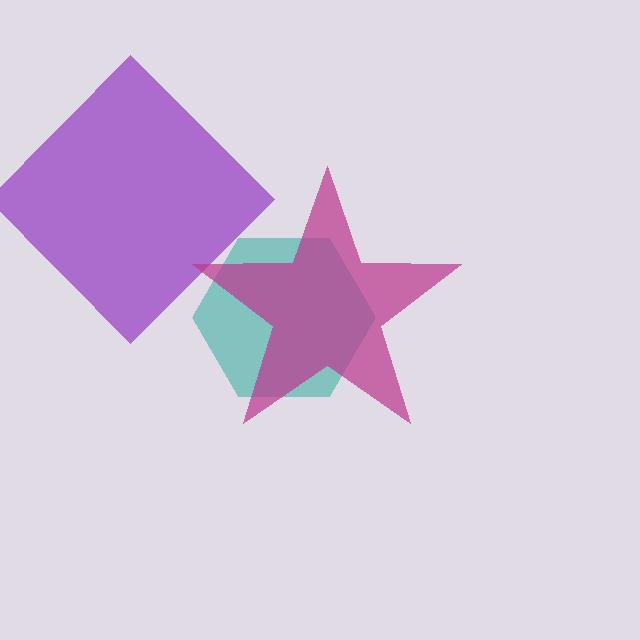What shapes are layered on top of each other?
The layered shapes are: a teal hexagon, a purple diamond, a magenta star.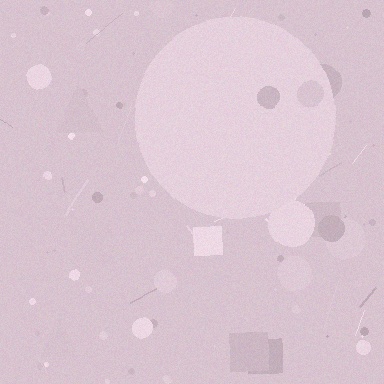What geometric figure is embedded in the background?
A circle is embedded in the background.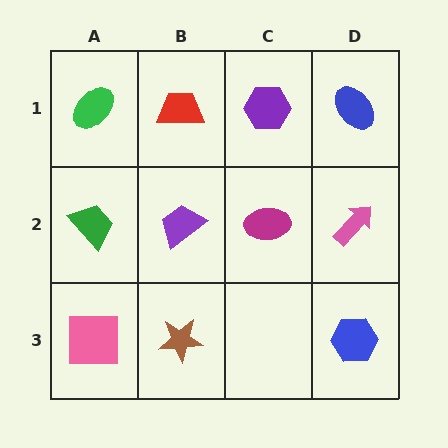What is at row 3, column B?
A brown star.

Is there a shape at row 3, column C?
No, that cell is empty.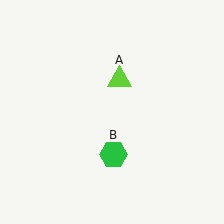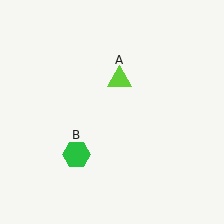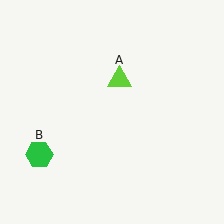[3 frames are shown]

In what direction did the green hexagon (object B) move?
The green hexagon (object B) moved left.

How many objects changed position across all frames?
1 object changed position: green hexagon (object B).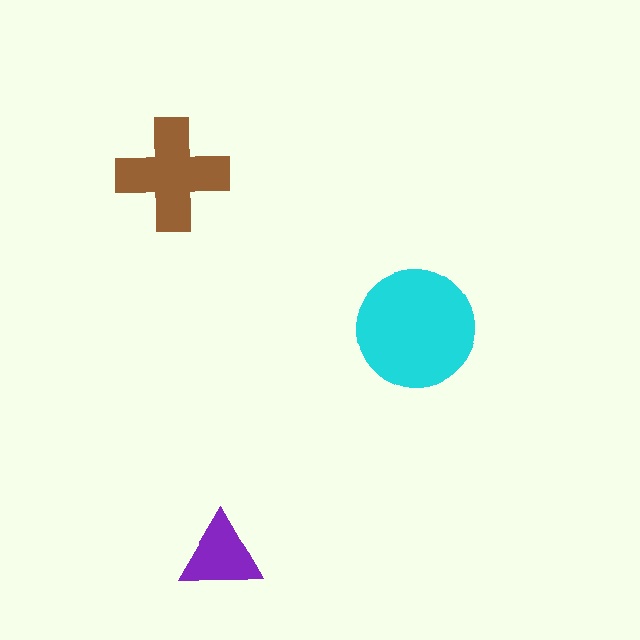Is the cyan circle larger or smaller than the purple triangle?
Larger.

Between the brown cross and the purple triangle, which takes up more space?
The brown cross.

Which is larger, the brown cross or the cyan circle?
The cyan circle.